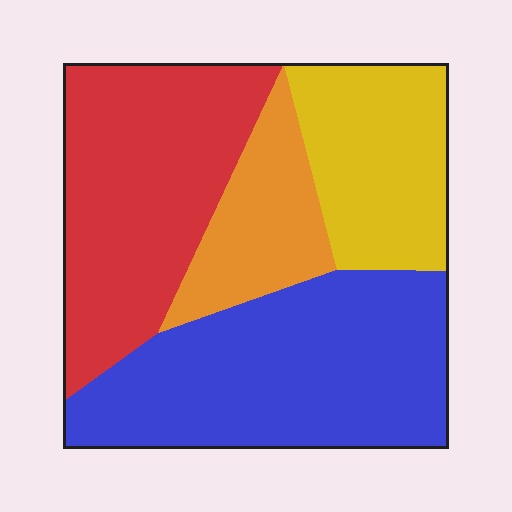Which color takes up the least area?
Orange, at roughly 15%.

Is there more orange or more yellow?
Yellow.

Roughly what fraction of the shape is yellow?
Yellow takes up about one fifth (1/5) of the shape.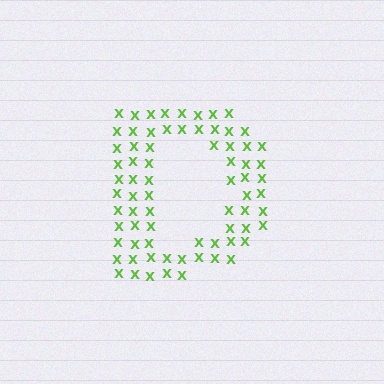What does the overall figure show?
The overall figure shows the letter D.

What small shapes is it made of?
It is made of small letter X's.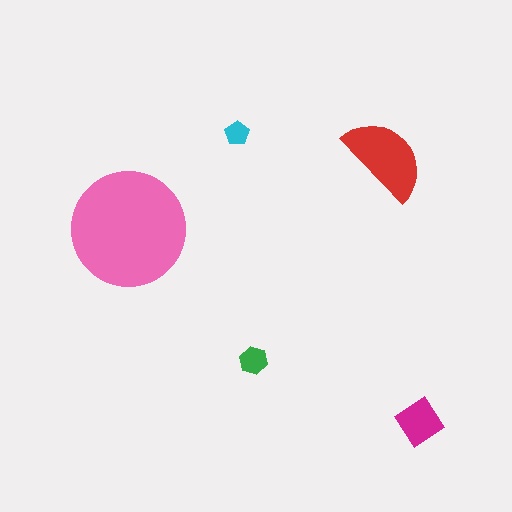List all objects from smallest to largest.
The cyan pentagon, the green hexagon, the magenta diamond, the red semicircle, the pink circle.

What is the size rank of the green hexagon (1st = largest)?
4th.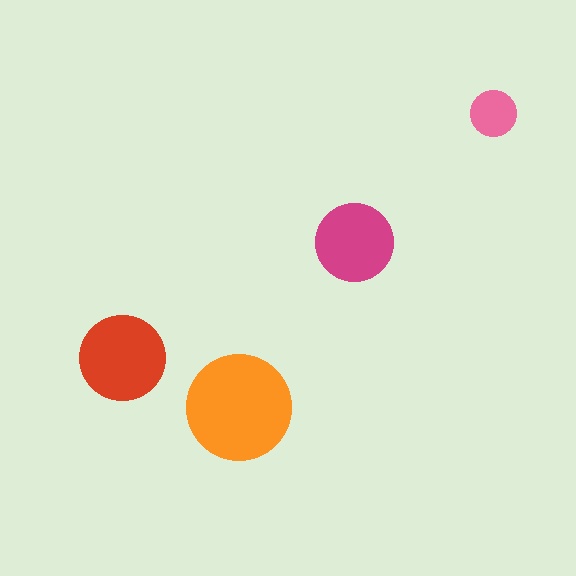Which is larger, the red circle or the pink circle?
The red one.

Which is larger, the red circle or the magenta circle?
The red one.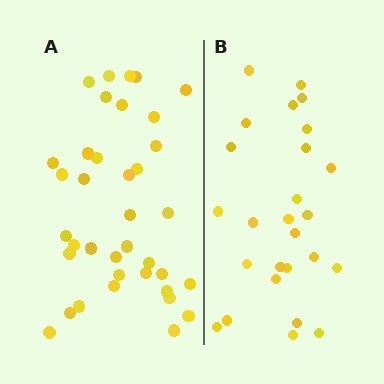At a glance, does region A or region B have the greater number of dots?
Region A (the left region) has more dots.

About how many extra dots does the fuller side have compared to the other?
Region A has roughly 12 or so more dots than region B.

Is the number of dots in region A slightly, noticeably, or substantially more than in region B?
Region A has noticeably more, but not dramatically so. The ratio is roughly 1.4 to 1.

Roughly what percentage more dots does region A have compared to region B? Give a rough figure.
About 40% more.